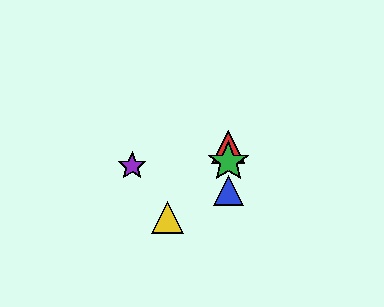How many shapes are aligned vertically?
3 shapes (the red triangle, the blue triangle, the green star) are aligned vertically.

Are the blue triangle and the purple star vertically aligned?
No, the blue triangle is at x≈228 and the purple star is at x≈132.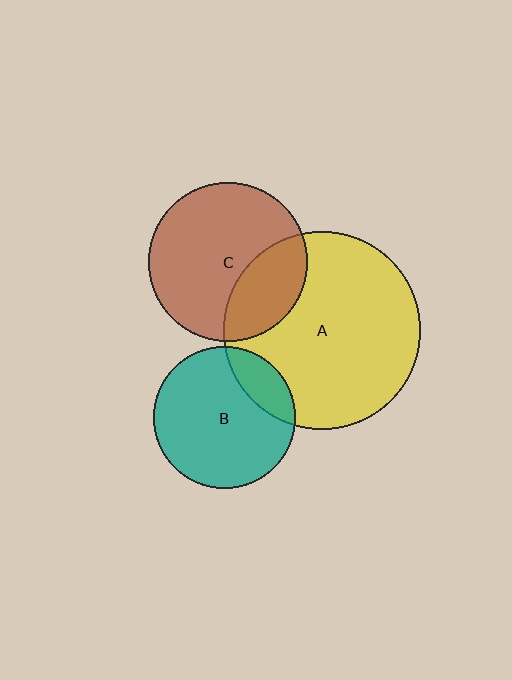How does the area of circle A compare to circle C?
Approximately 1.6 times.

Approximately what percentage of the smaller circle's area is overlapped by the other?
Approximately 20%.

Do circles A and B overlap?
Yes.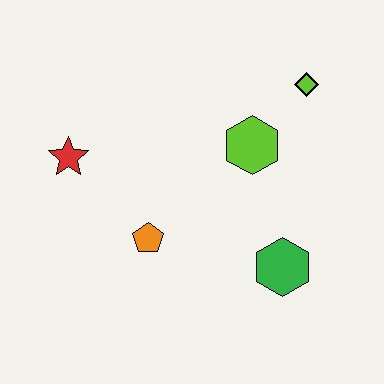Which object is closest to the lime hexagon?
The lime diamond is closest to the lime hexagon.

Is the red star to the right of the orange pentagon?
No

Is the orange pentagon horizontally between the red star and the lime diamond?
Yes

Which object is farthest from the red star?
The lime diamond is farthest from the red star.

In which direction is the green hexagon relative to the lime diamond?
The green hexagon is below the lime diamond.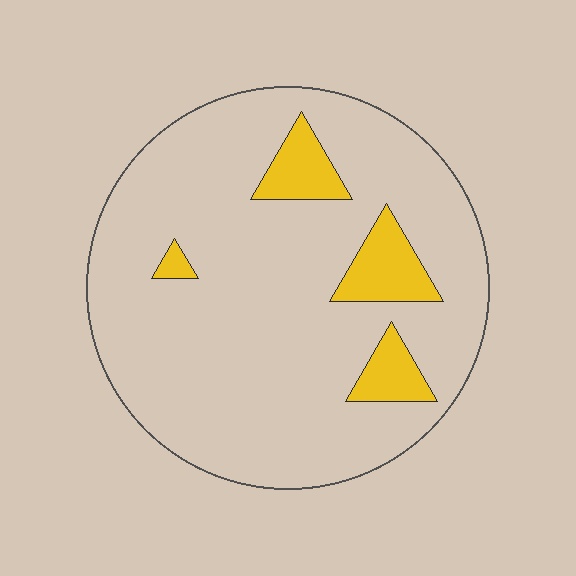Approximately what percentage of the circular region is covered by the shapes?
Approximately 10%.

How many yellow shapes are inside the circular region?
4.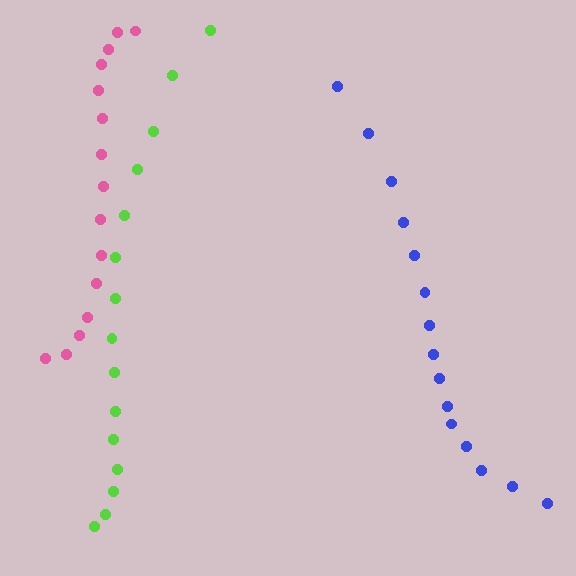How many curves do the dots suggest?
There are 3 distinct paths.